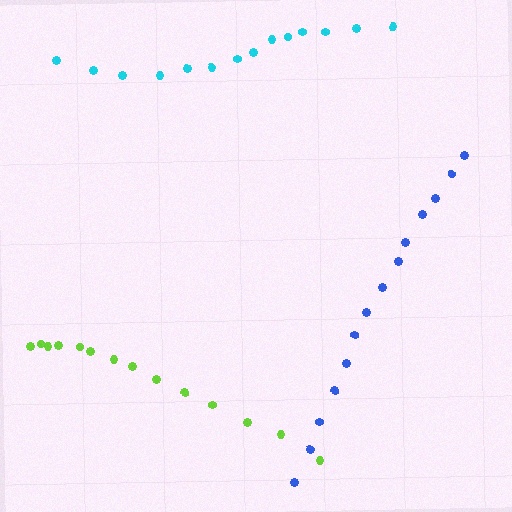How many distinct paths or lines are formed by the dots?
There are 3 distinct paths.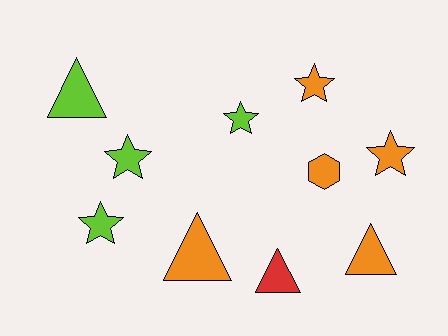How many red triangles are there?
There is 1 red triangle.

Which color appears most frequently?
Orange, with 5 objects.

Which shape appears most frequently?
Star, with 5 objects.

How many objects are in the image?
There are 10 objects.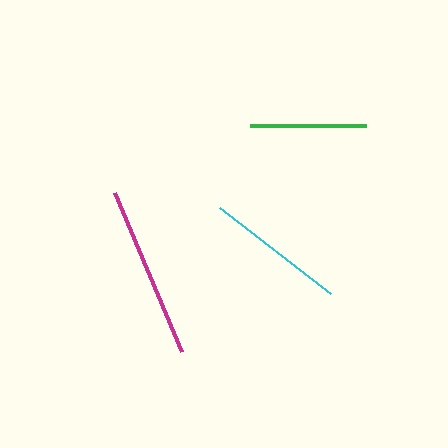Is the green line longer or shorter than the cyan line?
The cyan line is longer than the green line.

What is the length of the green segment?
The green segment is approximately 115 pixels long.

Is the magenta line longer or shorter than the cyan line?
The magenta line is longer than the cyan line.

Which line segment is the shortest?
The green line is the shortest at approximately 115 pixels.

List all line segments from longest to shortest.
From longest to shortest: magenta, cyan, green.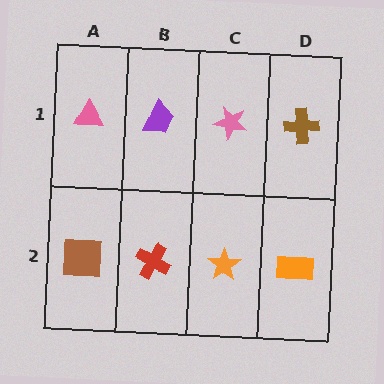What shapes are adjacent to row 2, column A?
A pink triangle (row 1, column A), a red cross (row 2, column B).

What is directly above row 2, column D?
A brown cross.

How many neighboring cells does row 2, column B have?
3.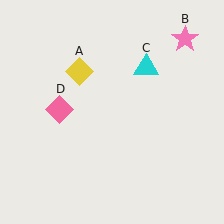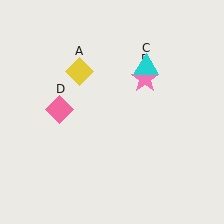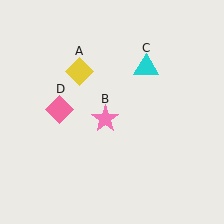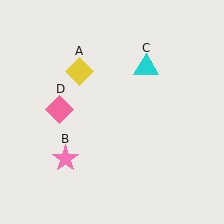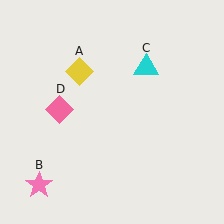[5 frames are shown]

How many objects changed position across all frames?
1 object changed position: pink star (object B).